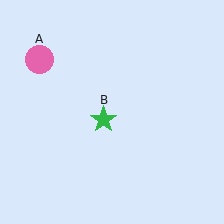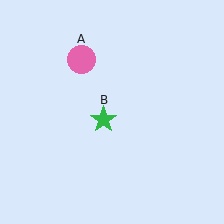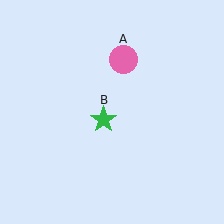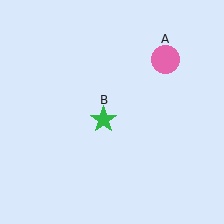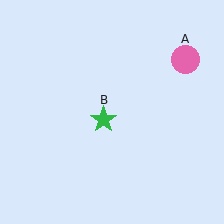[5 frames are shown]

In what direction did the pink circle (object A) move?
The pink circle (object A) moved right.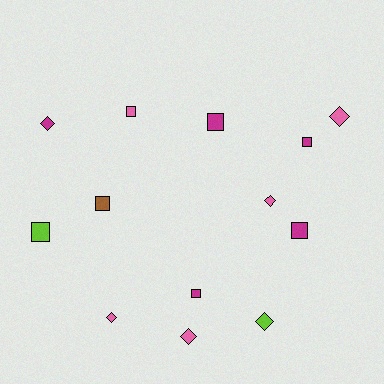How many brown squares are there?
There is 1 brown square.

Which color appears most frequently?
Pink, with 5 objects.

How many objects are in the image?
There are 13 objects.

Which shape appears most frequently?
Square, with 7 objects.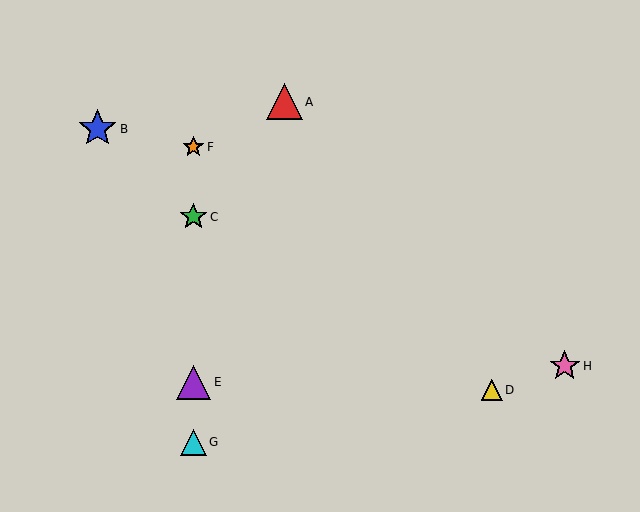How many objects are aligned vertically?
4 objects (C, E, F, G) are aligned vertically.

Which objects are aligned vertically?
Objects C, E, F, G are aligned vertically.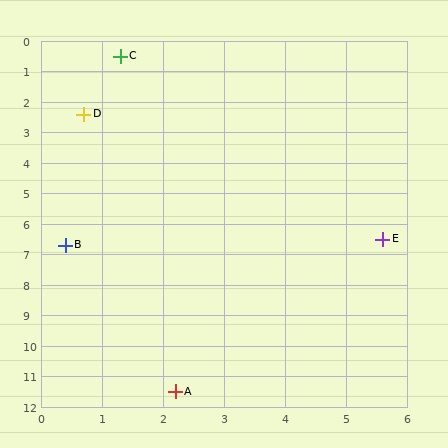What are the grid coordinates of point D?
Point D is at approximately (0.7, 2.4).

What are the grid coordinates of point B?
Point B is at approximately (0.4, 6.7).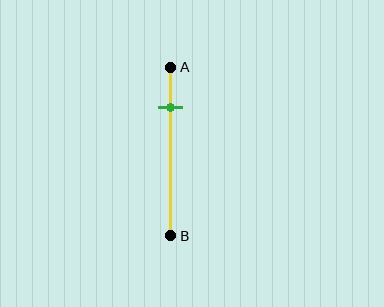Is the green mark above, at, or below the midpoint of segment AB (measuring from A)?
The green mark is above the midpoint of segment AB.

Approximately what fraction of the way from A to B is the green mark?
The green mark is approximately 25% of the way from A to B.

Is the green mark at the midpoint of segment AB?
No, the mark is at about 25% from A, not at the 50% midpoint.